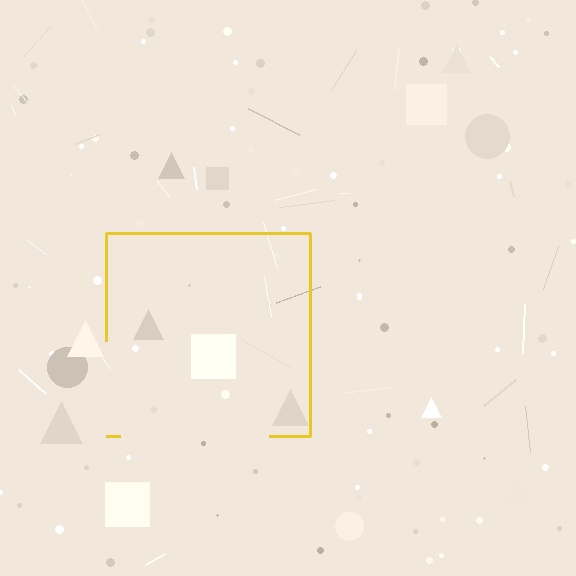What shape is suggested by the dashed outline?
The dashed outline suggests a square.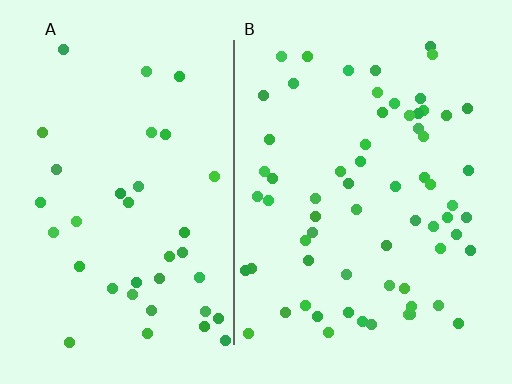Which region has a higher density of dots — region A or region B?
B (the right).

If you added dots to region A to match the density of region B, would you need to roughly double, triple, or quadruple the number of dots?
Approximately double.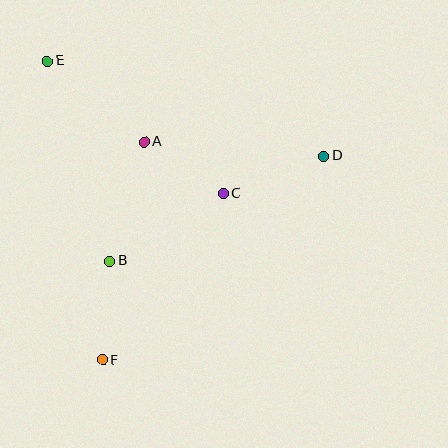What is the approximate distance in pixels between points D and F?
The distance between D and F is approximately 301 pixels.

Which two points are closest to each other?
Points A and C are closest to each other.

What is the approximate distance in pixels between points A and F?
The distance between A and F is approximately 222 pixels.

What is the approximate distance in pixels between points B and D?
The distance between B and D is approximately 238 pixels.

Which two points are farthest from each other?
Points E and F are farthest from each other.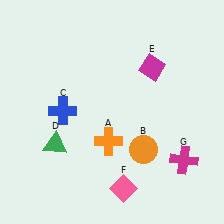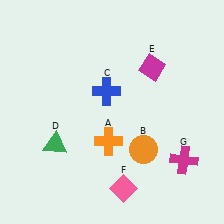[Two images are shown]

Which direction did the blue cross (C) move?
The blue cross (C) moved right.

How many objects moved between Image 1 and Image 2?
1 object moved between the two images.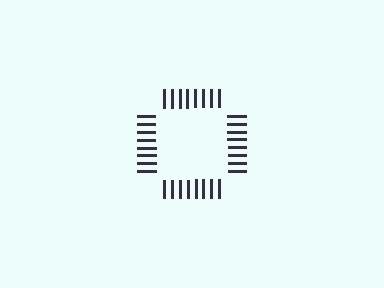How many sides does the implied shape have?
4 sides — the line-ends trace a square.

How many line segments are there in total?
32 — 8 along each of the 4 edges.